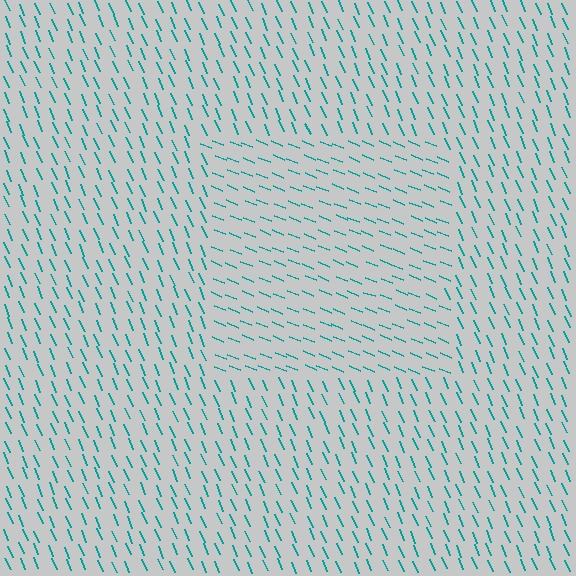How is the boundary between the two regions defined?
The boundary is defined purely by a change in line orientation (approximately 45 degrees difference). All lines are the same color and thickness.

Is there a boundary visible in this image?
Yes, there is a texture boundary formed by a change in line orientation.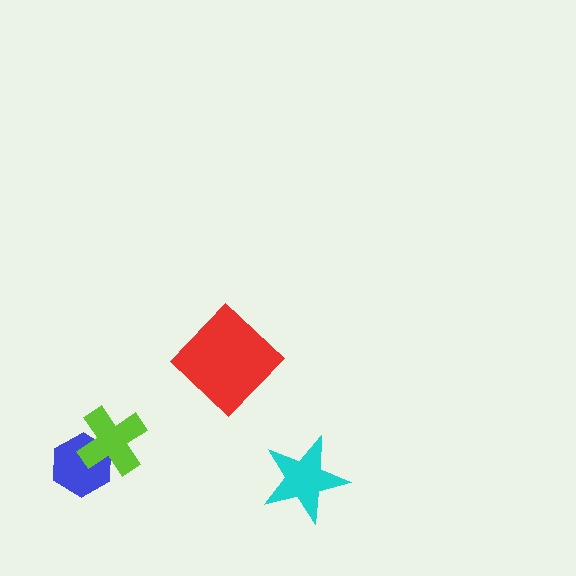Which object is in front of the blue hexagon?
The lime cross is in front of the blue hexagon.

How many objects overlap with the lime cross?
1 object overlaps with the lime cross.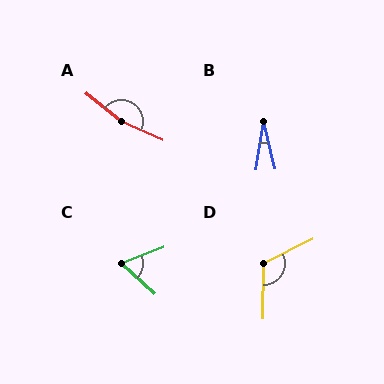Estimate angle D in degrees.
Approximately 116 degrees.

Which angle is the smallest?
B, at approximately 22 degrees.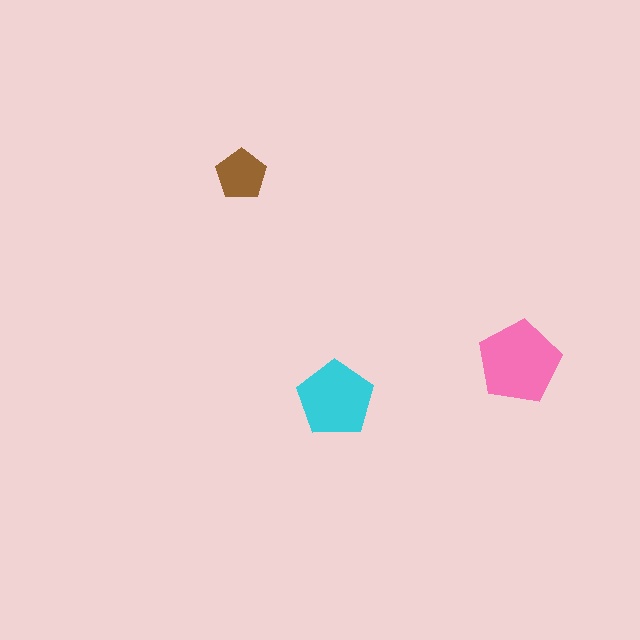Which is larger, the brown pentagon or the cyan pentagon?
The cyan one.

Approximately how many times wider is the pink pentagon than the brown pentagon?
About 1.5 times wider.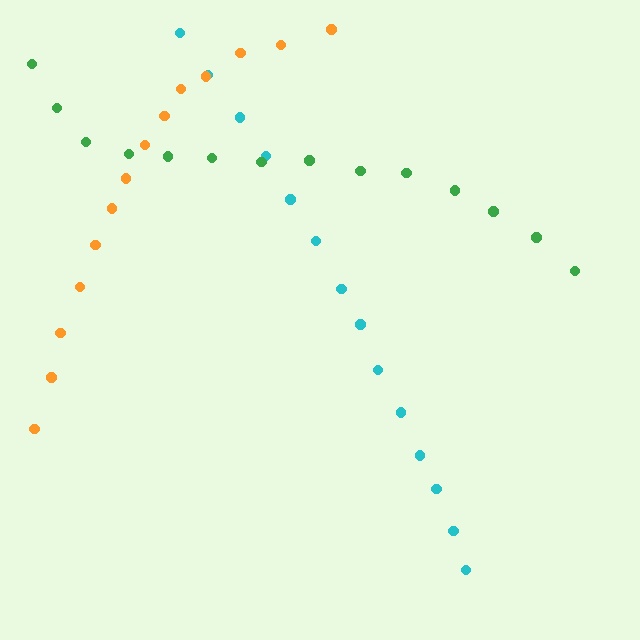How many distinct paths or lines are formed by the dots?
There are 3 distinct paths.